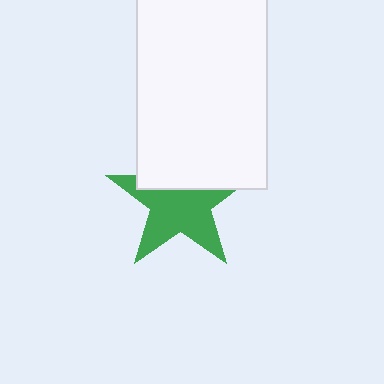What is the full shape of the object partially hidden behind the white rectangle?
The partially hidden object is a green star.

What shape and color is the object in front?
The object in front is a white rectangle.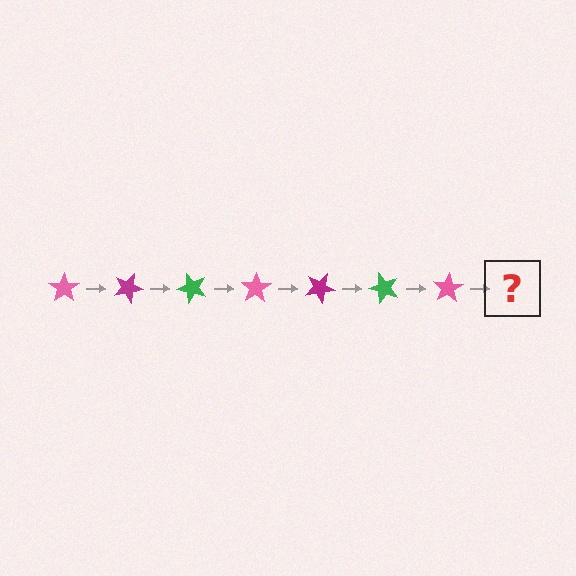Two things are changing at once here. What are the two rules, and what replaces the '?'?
The two rules are that it rotates 25 degrees each step and the color cycles through pink, magenta, and green. The '?' should be a magenta star, rotated 175 degrees from the start.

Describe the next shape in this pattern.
It should be a magenta star, rotated 175 degrees from the start.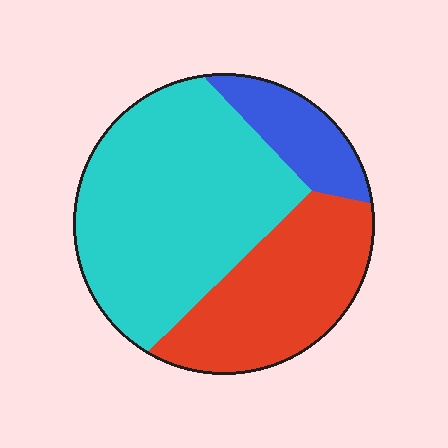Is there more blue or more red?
Red.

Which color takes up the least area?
Blue, at roughly 15%.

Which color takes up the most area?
Cyan, at roughly 55%.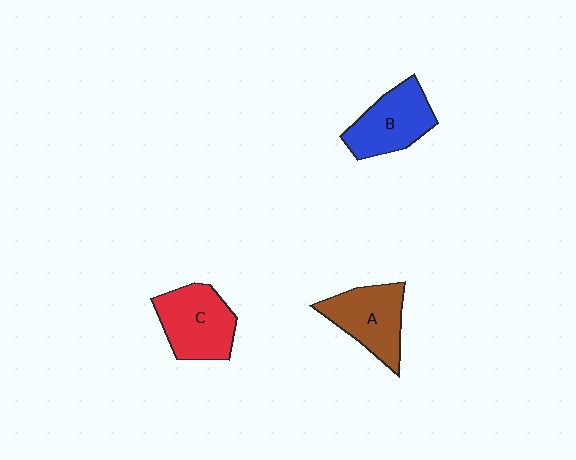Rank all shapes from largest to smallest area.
From largest to smallest: C (red), A (brown), B (blue).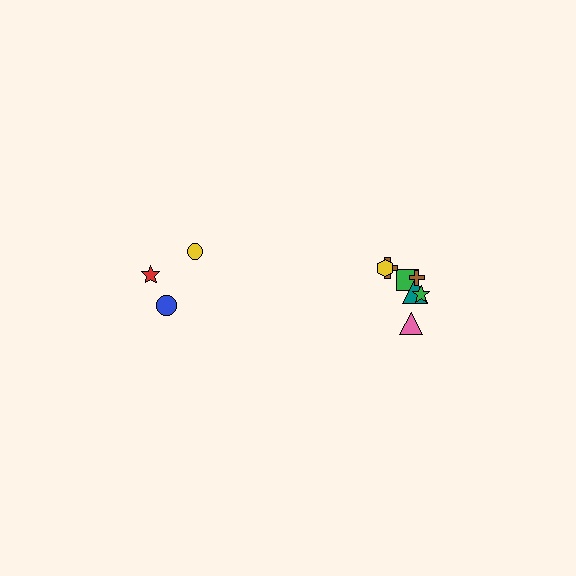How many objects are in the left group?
There are 3 objects.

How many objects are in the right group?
There are 7 objects.